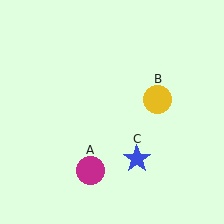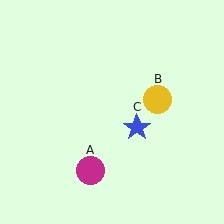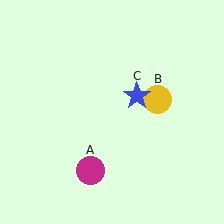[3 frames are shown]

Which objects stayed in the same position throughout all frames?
Magenta circle (object A) and yellow circle (object B) remained stationary.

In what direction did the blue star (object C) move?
The blue star (object C) moved up.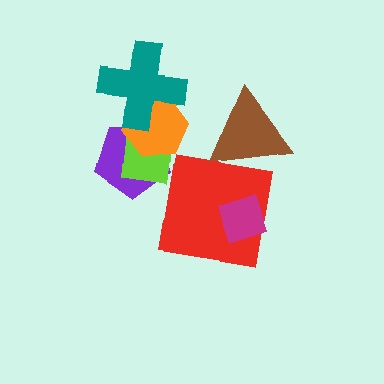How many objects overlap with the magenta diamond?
1 object overlaps with the magenta diamond.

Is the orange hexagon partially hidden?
Yes, it is partially covered by another shape.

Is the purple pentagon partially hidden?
Yes, it is partially covered by another shape.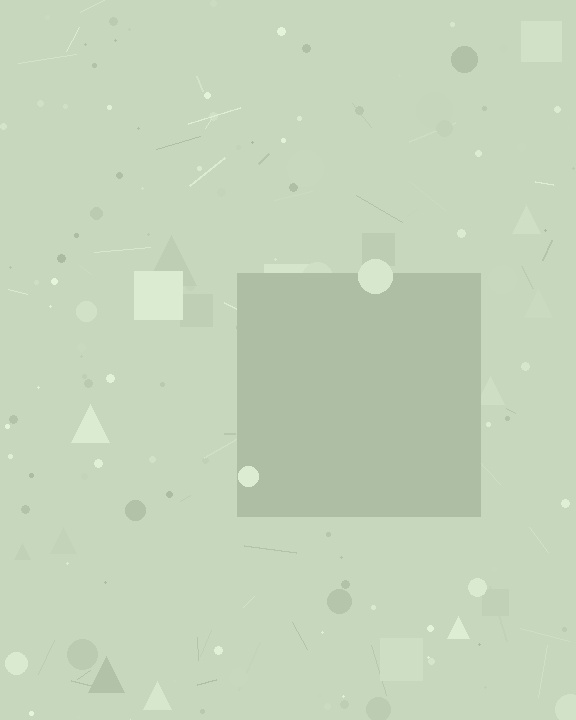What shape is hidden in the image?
A square is hidden in the image.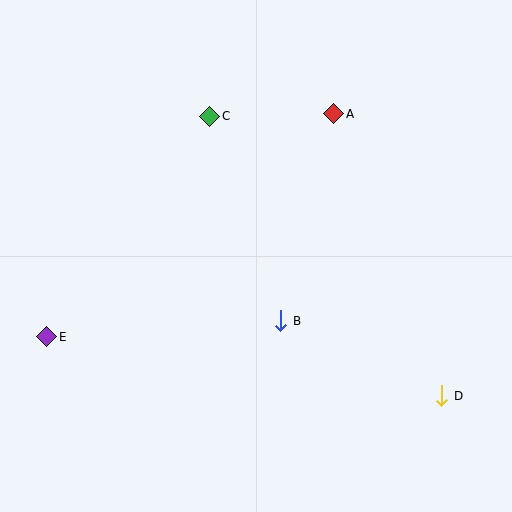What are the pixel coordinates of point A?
Point A is at (334, 114).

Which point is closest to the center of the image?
Point B at (281, 321) is closest to the center.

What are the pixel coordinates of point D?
Point D is at (441, 396).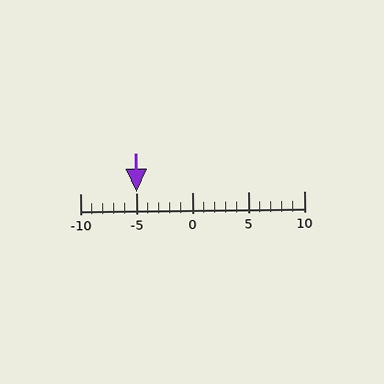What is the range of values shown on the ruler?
The ruler shows values from -10 to 10.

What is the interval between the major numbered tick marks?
The major tick marks are spaced 5 units apart.